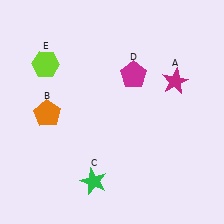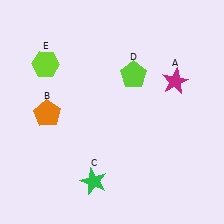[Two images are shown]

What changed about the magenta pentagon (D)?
In Image 1, D is magenta. In Image 2, it changed to lime.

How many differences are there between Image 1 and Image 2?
There is 1 difference between the two images.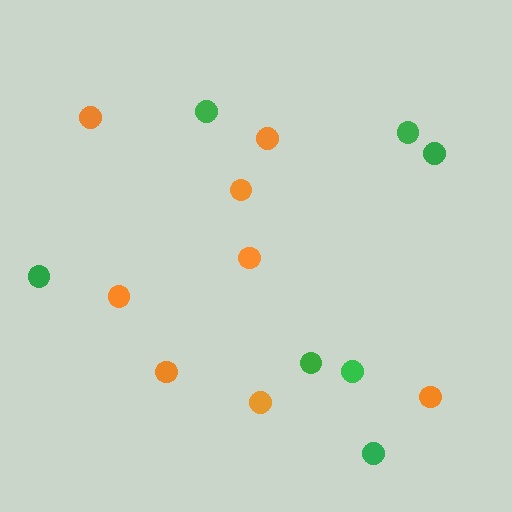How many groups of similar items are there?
There are 2 groups: one group of green circles (7) and one group of orange circles (8).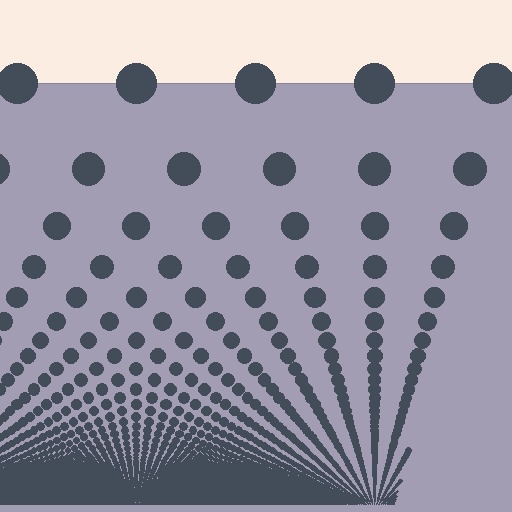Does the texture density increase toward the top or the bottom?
Density increases toward the bottom.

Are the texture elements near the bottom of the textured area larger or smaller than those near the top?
Smaller. The gradient is inverted — elements near the bottom are smaller and denser.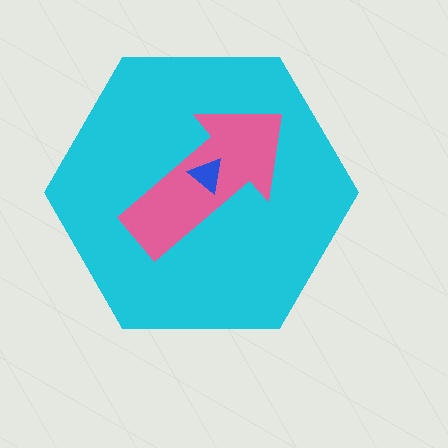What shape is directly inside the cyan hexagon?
The pink arrow.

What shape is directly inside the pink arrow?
The blue triangle.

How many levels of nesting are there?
3.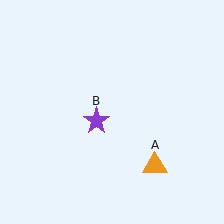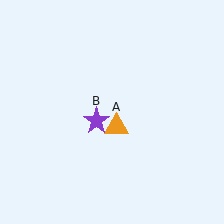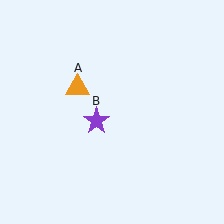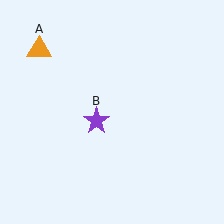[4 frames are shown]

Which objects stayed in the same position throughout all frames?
Purple star (object B) remained stationary.